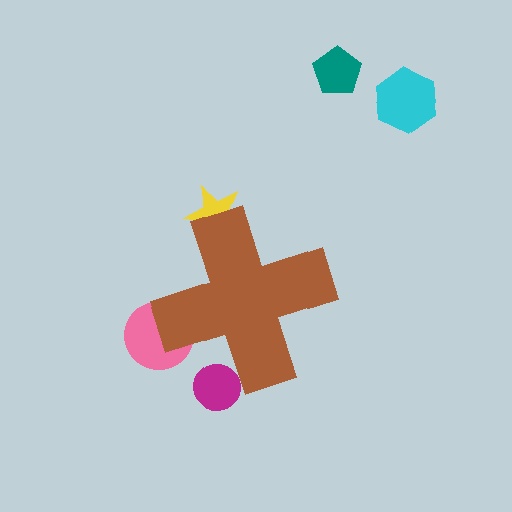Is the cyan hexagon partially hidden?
No, the cyan hexagon is fully visible.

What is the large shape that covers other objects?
A brown cross.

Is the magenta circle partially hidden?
Yes, the magenta circle is partially hidden behind the brown cross.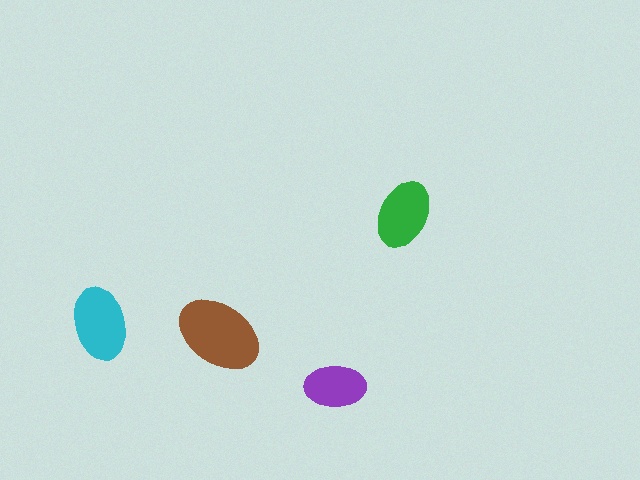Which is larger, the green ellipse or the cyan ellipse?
The cyan one.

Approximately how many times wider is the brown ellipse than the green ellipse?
About 1.5 times wider.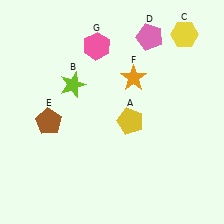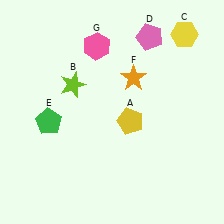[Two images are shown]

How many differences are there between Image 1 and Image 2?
There is 1 difference between the two images.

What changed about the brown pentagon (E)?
In Image 1, E is brown. In Image 2, it changed to green.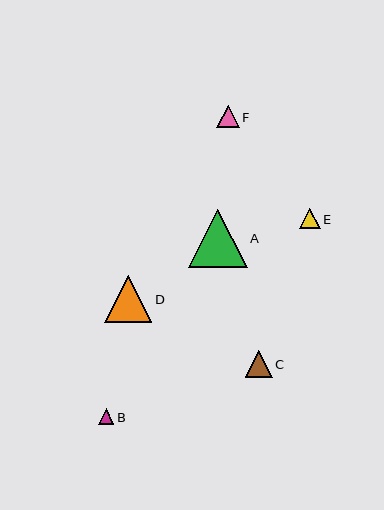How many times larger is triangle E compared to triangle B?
Triangle E is approximately 1.3 times the size of triangle B.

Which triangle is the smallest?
Triangle B is the smallest with a size of approximately 16 pixels.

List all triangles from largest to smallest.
From largest to smallest: A, D, C, F, E, B.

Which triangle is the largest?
Triangle A is the largest with a size of approximately 58 pixels.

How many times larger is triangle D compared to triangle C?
Triangle D is approximately 1.7 times the size of triangle C.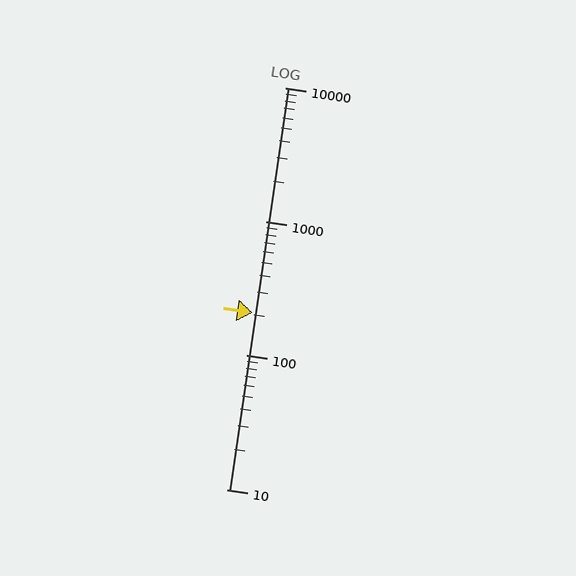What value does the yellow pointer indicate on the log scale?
The pointer indicates approximately 210.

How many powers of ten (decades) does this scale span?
The scale spans 3 decades, from 10 to 10000.